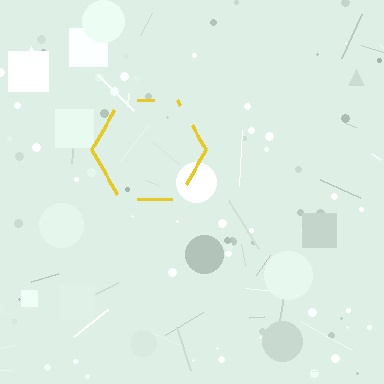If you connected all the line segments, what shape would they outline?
They would outline a hexagon.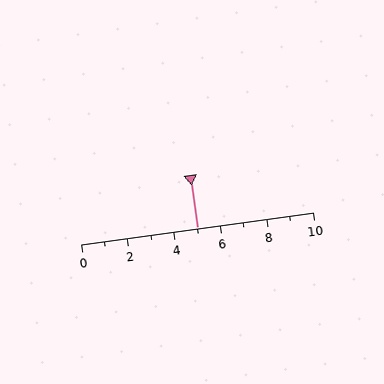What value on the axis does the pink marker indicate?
The marker indicates approximately 5.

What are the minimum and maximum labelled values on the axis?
The axis runs from 0 to 10.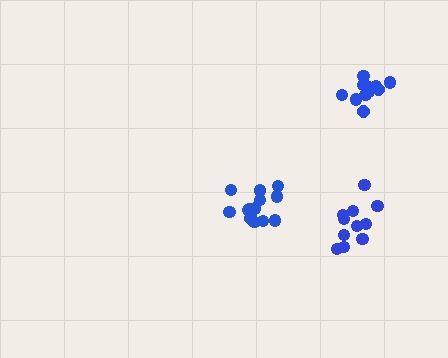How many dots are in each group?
Group 1: 11 dots, Group 2: 12 dots, Group 3: 14 dots (37 total).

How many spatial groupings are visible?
There are 3 spatial groupings.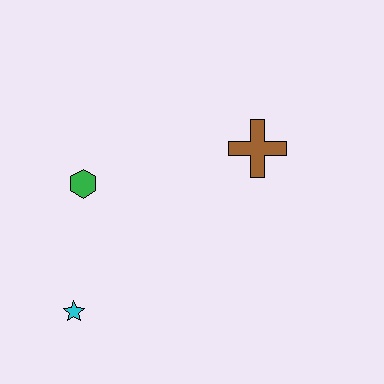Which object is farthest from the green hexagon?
The brown cross is farthest from the green hexagon.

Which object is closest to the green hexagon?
The cyan star is closest to the green hexagon.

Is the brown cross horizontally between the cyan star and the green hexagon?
No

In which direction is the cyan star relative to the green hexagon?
The cyan star is below the green hexagon.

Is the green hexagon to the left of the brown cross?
Yes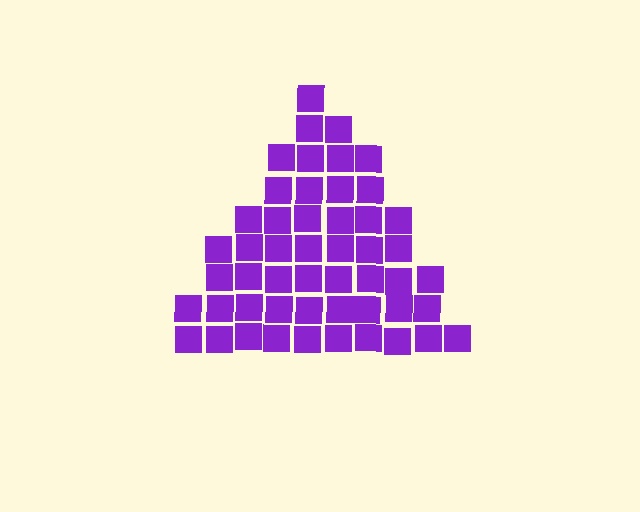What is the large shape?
The large shape is a triangle.